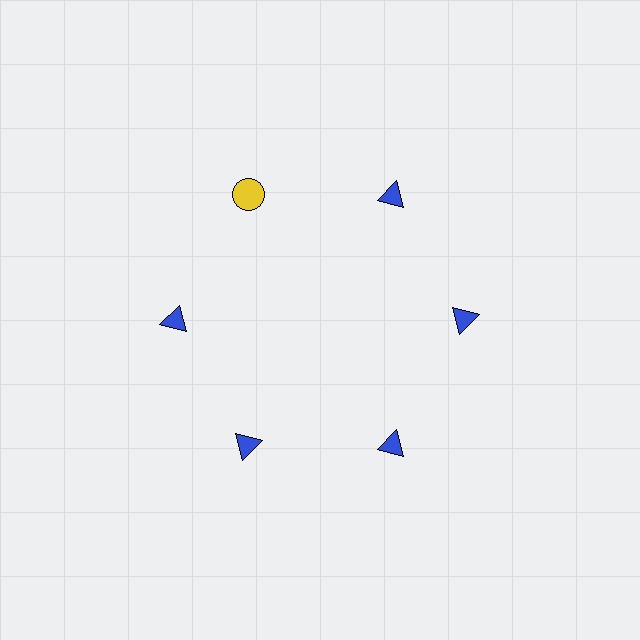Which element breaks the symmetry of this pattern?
The yellow circle at roughly the 11 o'clock position breaks the symmetry. All other shapes are blue triangles.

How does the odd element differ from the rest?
It differs in both color (yellow instead of blue) and shape (circle instead of triangle).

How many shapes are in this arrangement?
There are 6 shapes arranged in a ring pattern.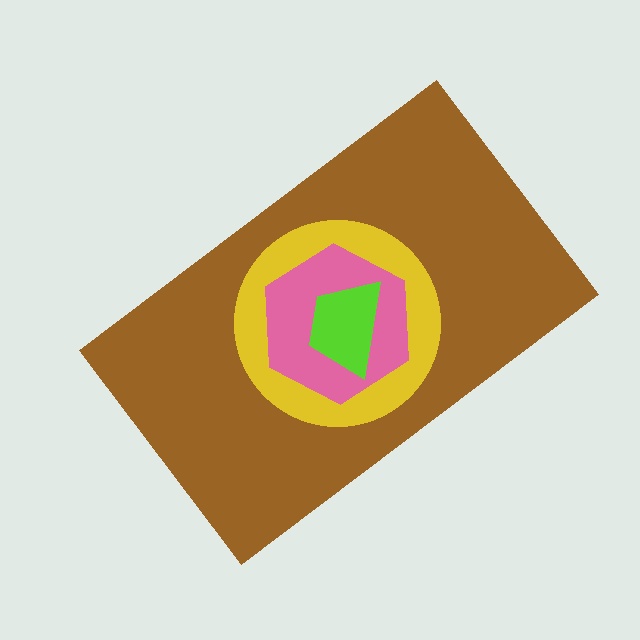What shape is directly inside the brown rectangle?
The yellow circle.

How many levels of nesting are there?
4.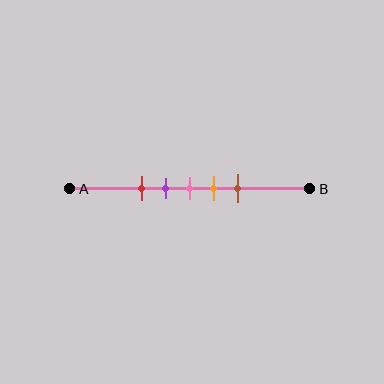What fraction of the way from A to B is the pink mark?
The pink mark is approximately 50% (0.5) of the way from A to B.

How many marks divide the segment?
There are 5 marks dividing the segment.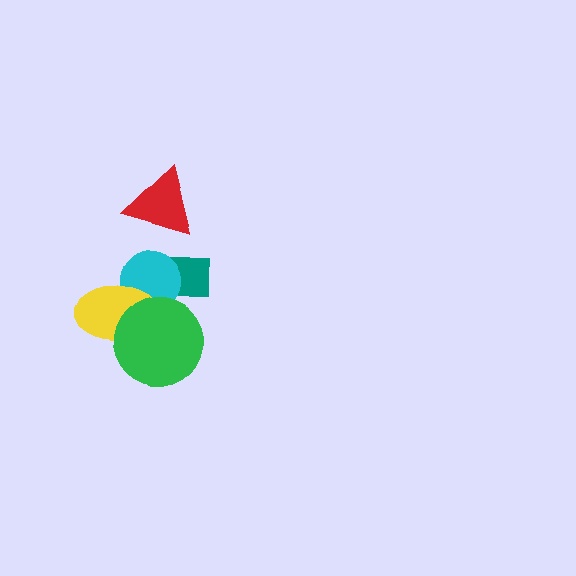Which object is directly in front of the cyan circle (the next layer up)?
The yellow ellipse is directly in front of the cyan circle.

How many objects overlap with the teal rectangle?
2 objects overlap with the teal rectangle.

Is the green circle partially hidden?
No, no other shape covers it.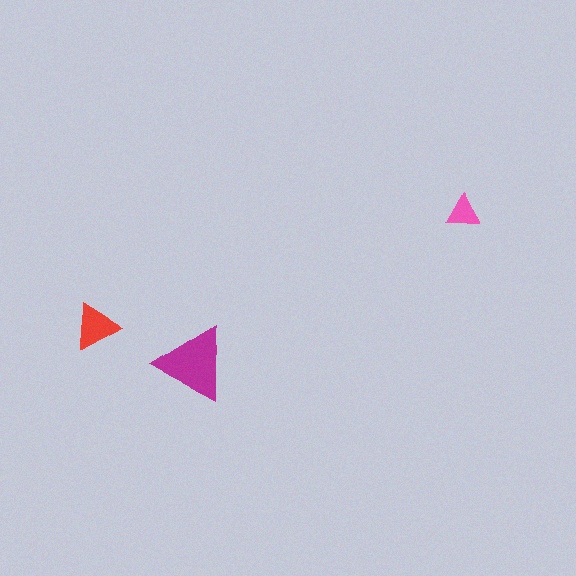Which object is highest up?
The pink triangle is topmost.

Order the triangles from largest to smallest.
the magenta one, the red one, the pink one.